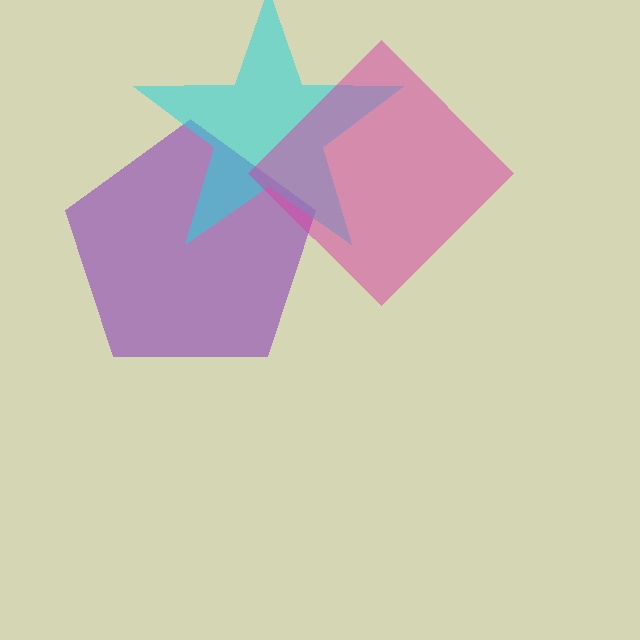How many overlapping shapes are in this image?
There are 3 overlapping shapes in the image.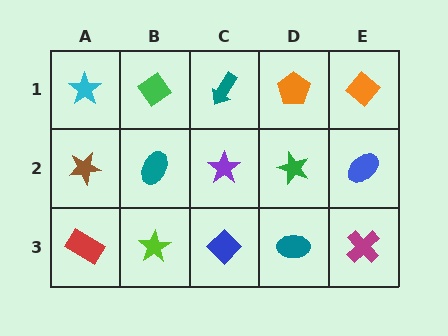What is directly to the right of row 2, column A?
A teal ellipse.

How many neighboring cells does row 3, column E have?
2.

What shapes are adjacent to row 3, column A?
A brown star (row 2, column A), a lime star (row 3, column B).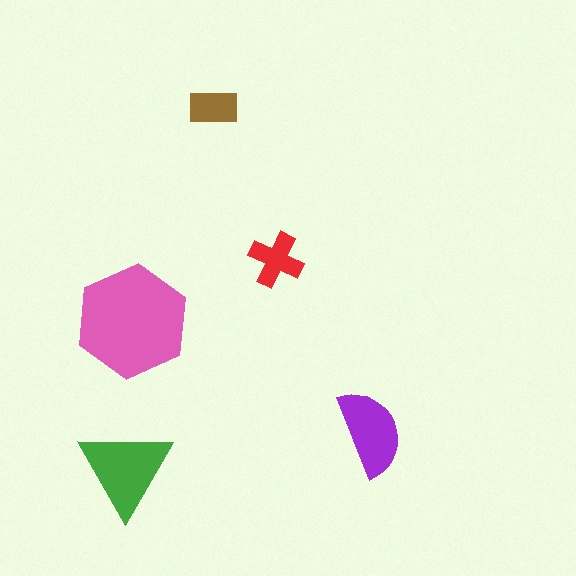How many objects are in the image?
There are 5 objects in the image.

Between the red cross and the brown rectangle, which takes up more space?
The red cross.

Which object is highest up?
The brown rectangle is topmost.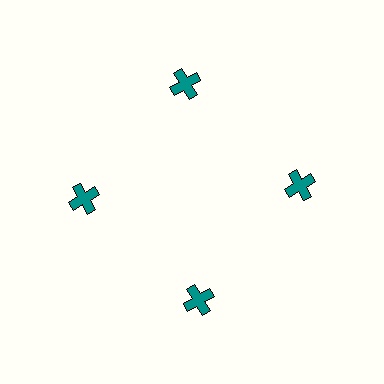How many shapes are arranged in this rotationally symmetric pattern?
There are 4 shapes, arranged in 4 groups of 1.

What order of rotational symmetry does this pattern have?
This pattern has 4-fold rotational symmetry.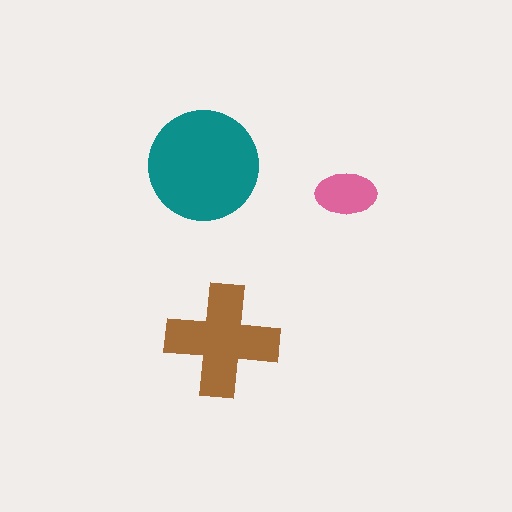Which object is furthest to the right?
The pink ellipse is rightmost.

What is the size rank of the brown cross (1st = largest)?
2nd.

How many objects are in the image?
There are 3 objects in the image.